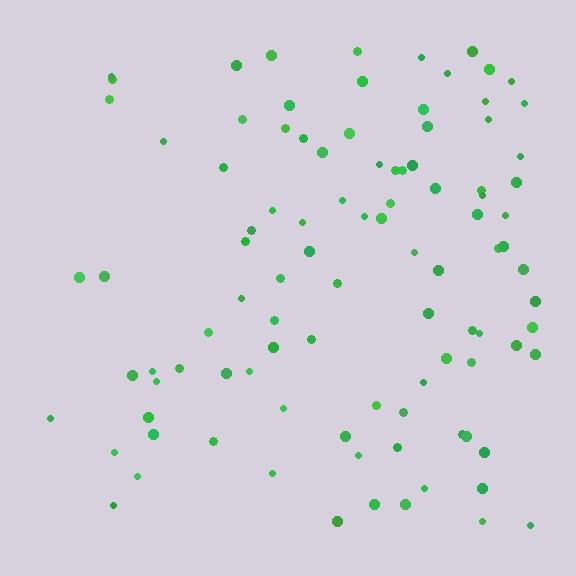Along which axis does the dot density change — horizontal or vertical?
Horizontal.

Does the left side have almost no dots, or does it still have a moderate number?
Still a moderate number, just noticeably fewer than the right.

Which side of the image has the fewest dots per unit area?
The left.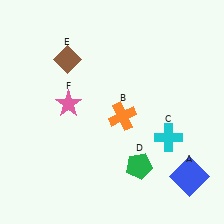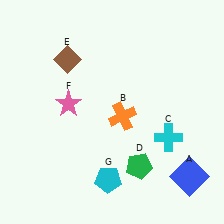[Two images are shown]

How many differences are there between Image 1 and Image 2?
There is 1 difference between the two images.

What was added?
A cyan pentagon (G) was added in Image 2.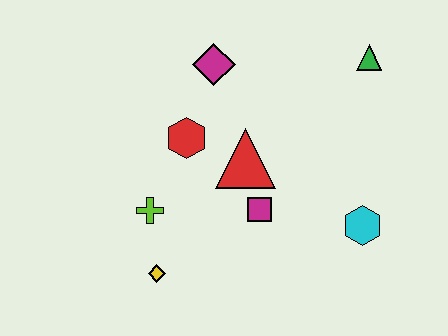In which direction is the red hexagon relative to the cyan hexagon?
The red hexagon is to the left of the cyan hexagon.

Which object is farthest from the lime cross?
The green triangle is farthest from the lime cross.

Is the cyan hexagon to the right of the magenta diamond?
Yes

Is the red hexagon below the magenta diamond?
Yes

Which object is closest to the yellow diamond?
The lime cross is closest to the yellow diamond.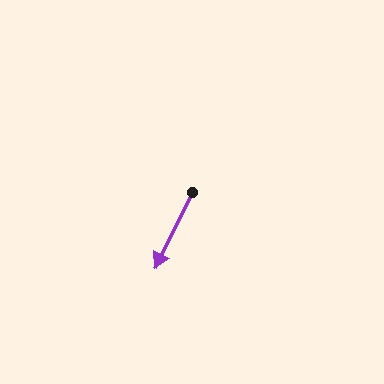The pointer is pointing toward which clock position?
Roughly 7 o'clock.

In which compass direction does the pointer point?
Southwest.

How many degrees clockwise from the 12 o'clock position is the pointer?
Approximately 206 degrees.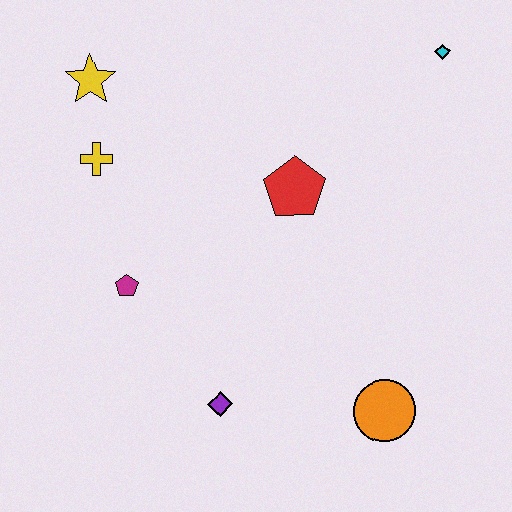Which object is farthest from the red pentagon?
The orange circle is farthest from the red pentagon.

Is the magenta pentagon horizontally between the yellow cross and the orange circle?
Yes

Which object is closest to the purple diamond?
The magenta pentagon is closest to the purple diamond.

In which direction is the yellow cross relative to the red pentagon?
The yellow cross is to the left of the red pentagon.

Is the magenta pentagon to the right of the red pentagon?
No